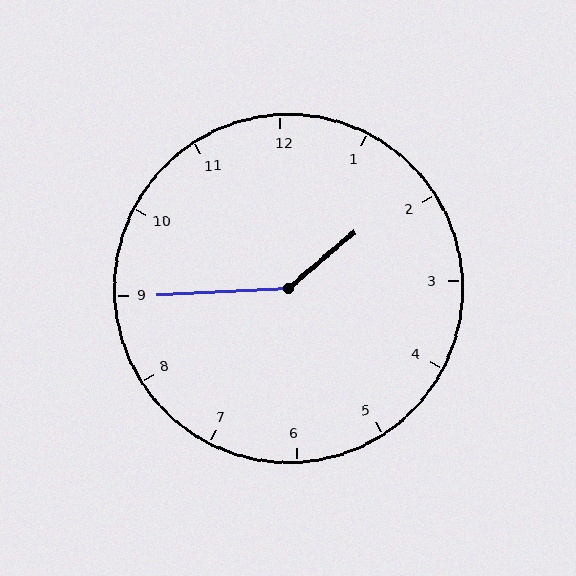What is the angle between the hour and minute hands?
Approximately 142 degrees.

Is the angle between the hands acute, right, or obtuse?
It is obtuse.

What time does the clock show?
1:45.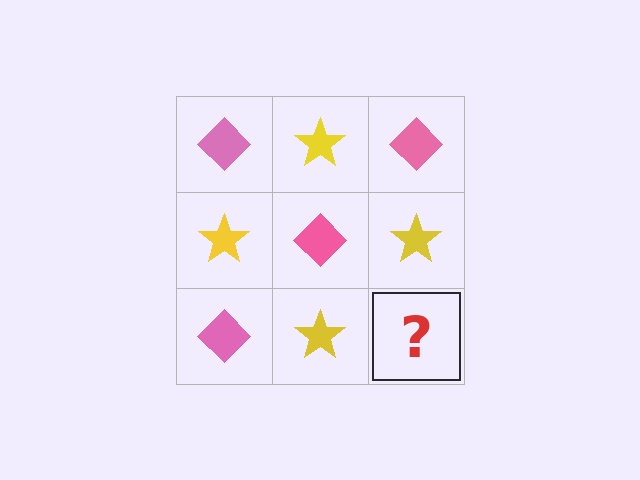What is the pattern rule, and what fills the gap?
The rule is that it alternates pink diamond and yellow star in a checkerboard pattern. The gap should be filled with a pink diamond.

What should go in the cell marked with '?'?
The missing cell should contain a pink diamond.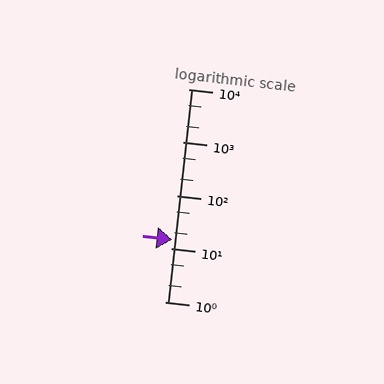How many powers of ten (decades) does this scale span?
The scale spans 4 decades, from 1 to 10000.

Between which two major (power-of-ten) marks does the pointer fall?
The pointer is between 10 and 100.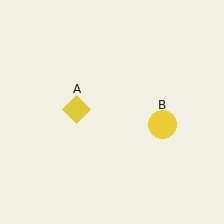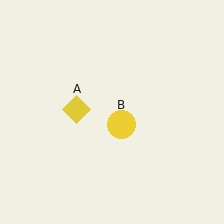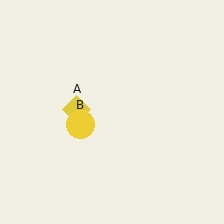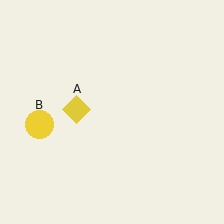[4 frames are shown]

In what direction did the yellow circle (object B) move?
The yellow circle (object B) moved left.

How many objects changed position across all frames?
1 object changed position: yellow circle (object B).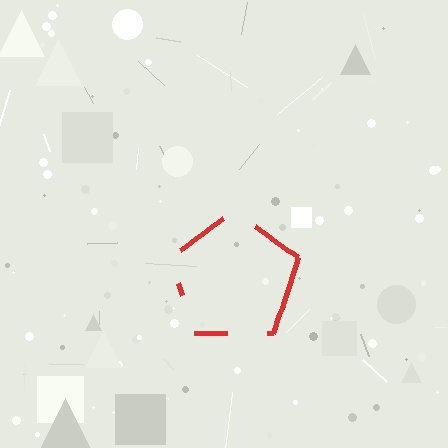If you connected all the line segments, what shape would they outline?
They would outline a pentagon.